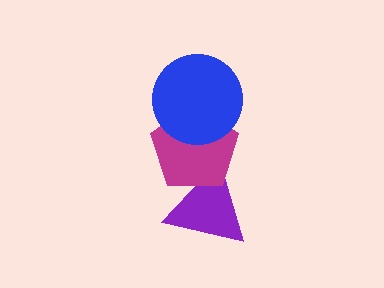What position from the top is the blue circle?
The blue circle is 1st from the top.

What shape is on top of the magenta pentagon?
The blue circle is on top of the magenta pentagon.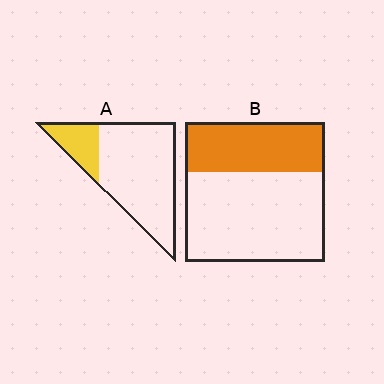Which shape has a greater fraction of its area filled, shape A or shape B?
Shape B.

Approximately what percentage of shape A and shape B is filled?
A is approximately 20% and B is approximately 35%.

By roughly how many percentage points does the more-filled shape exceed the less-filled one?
By roughly 15 percentage points (B over A).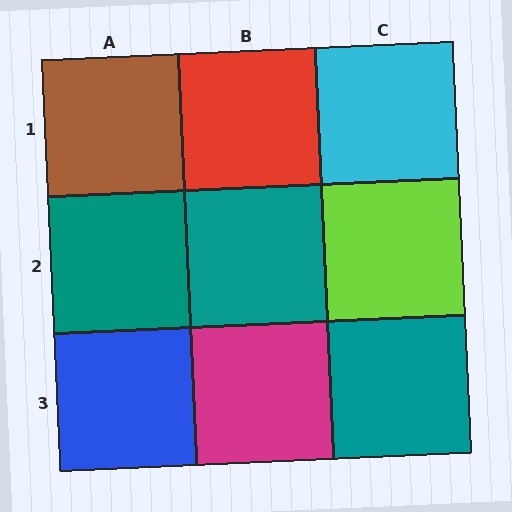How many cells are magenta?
1 cell is magenta.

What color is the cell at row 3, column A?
Blue.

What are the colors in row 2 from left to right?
Teal, teal, lime.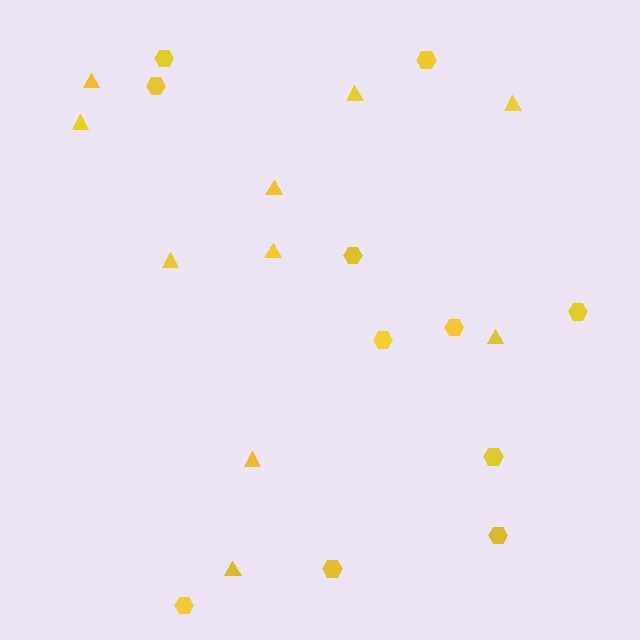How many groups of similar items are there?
There are 2 groups: one group of triangles (10) and one group of hexagons (11).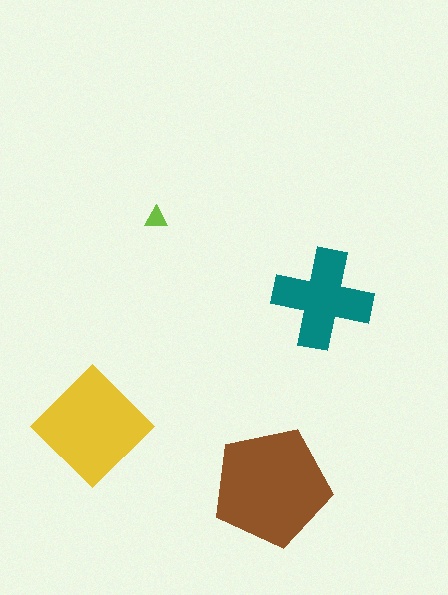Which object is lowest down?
The brown pentagon is bottommost.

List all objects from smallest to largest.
The lime triangle, the teal cross, the yellow diamond, the brown pentagon.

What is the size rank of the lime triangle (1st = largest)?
4th.